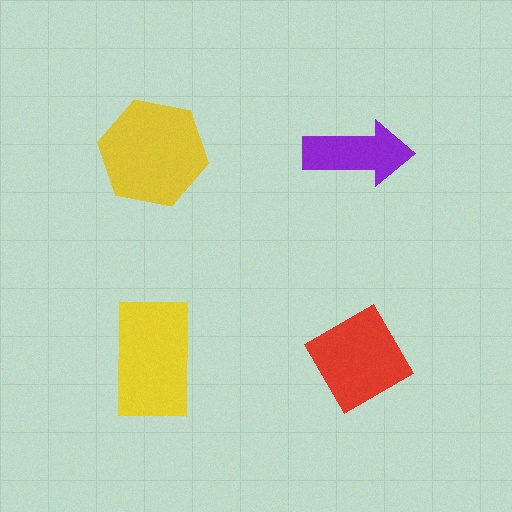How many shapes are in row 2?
2 shapes.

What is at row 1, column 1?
A yellow hexagon.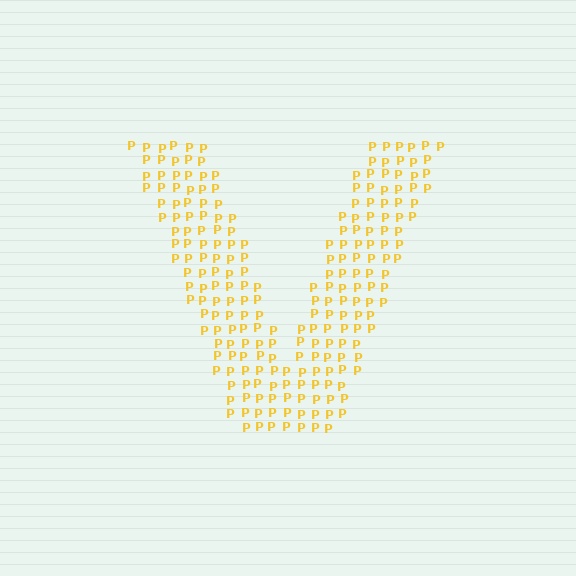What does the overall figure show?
The overall figure shows the letter V.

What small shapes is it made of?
It is made of small letter P's.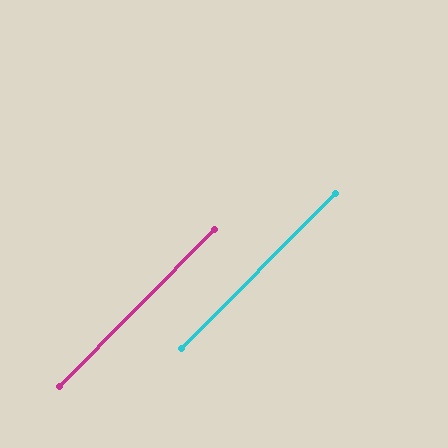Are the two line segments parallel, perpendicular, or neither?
Parallel — their directions differ by only 0.1°.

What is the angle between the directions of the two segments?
Approximately 0 degrees.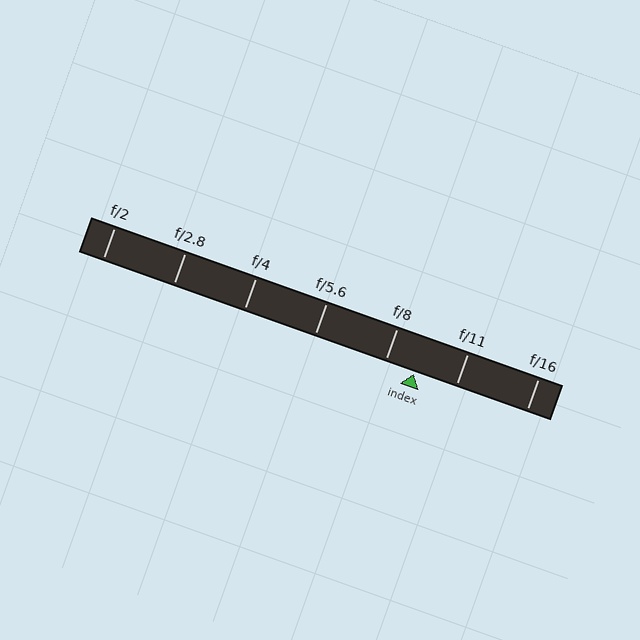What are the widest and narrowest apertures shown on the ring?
The widest aperture shown is f/2 and the narrowest is f/16.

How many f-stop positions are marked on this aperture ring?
There are 7 f-stop positions marked.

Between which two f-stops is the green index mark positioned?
The index mark is between f/8 and f/11.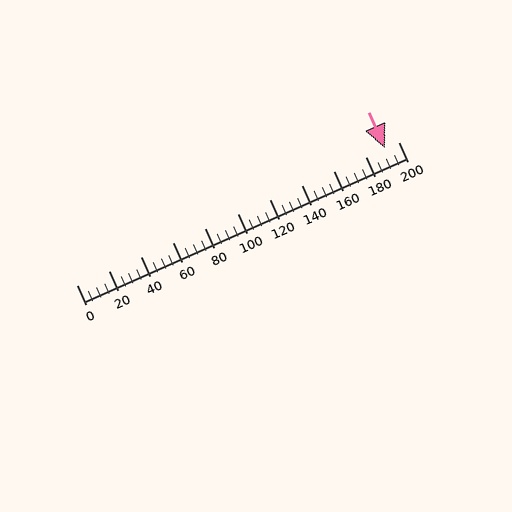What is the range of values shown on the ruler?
The ruler shows values from 0 to 200.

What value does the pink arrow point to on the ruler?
The pink arrow points to approximately 192.